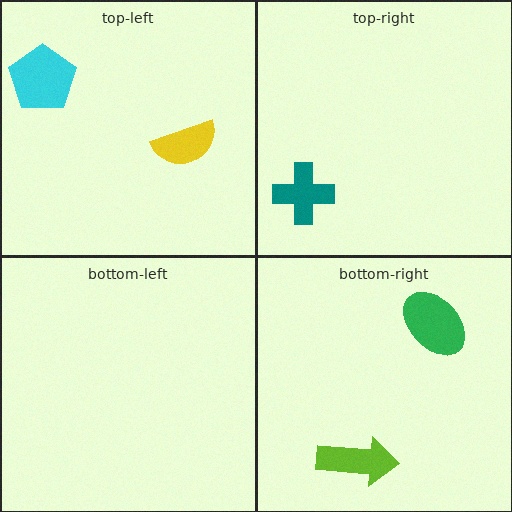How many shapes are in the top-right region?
1.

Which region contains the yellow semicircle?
The top-left region.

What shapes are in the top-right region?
The teal cross.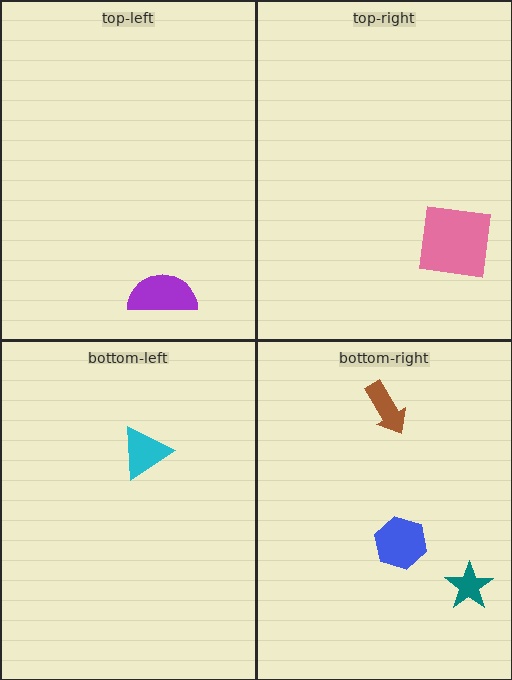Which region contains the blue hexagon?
The bottom-right region.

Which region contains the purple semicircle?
The top-left region.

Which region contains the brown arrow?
The bottom-right region.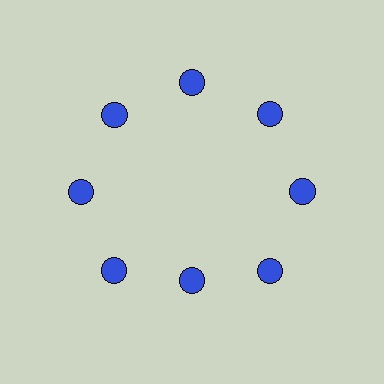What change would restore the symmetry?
The symmetry would be restored by moving it outward, back onto the ring so that all 8 circles sit at equal angles and equal distance from the center.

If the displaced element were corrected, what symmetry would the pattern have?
It would have 8-fold rotational symmetry — the pattern would map onto itself every 45 degrees.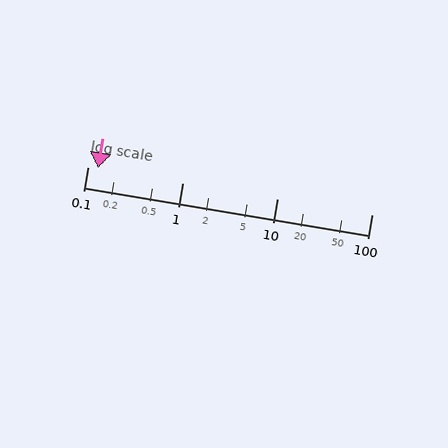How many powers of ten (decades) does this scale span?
The scale spans 3 decades, from 0.1 to 100.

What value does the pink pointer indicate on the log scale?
The pointer indicates approximately 0.13.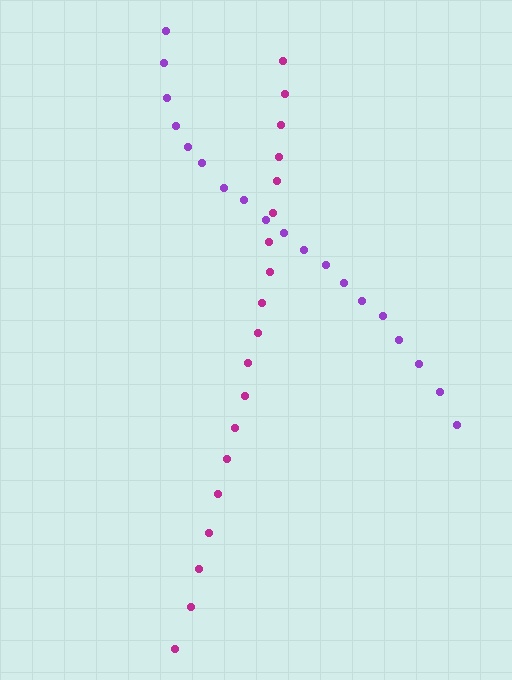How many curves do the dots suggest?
There are 2 distinct paths.